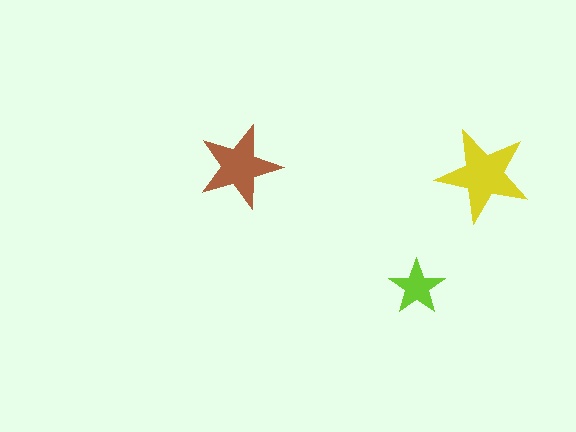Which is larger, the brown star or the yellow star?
The yellow one.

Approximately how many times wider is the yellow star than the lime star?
About 1.5 times wider.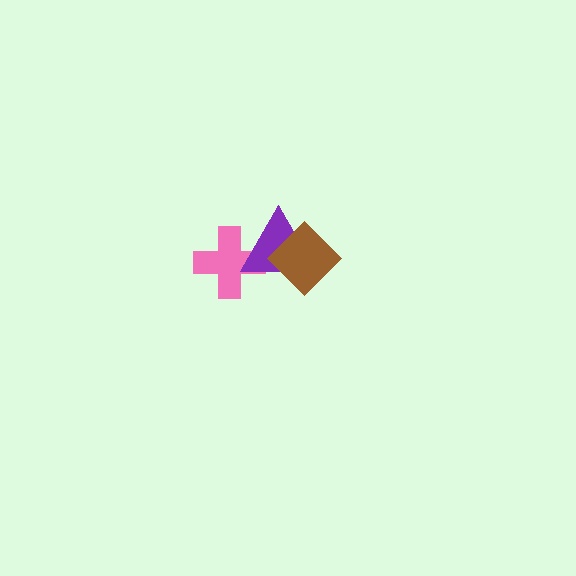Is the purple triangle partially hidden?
Yes, it is partially covered by another shape.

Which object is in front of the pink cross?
The purple triangle is in front of the pink cross.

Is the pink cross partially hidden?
Yes, it is partially covered by another shape.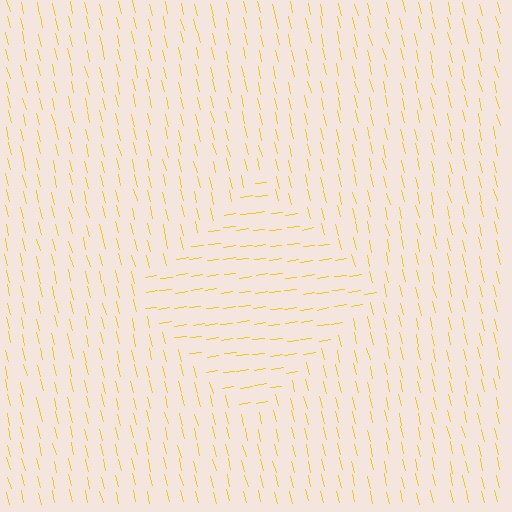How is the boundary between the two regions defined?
The boundary is defined purely by a change in line orientation (approximately 84 degrees difference). All lines are the same color and thickness.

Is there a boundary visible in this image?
Yes, there is a texture boundary formed by a change in line orientation.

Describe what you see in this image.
The image is filled with small yellow line segments. A diamond region in the image has lines oriented differently from the surrounding lines, creating a visible texture boundary.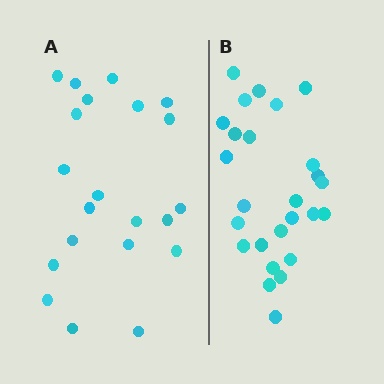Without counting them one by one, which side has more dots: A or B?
Region B (the right region) has more dots.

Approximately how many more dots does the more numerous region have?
Region B has about 5 more dots than region A.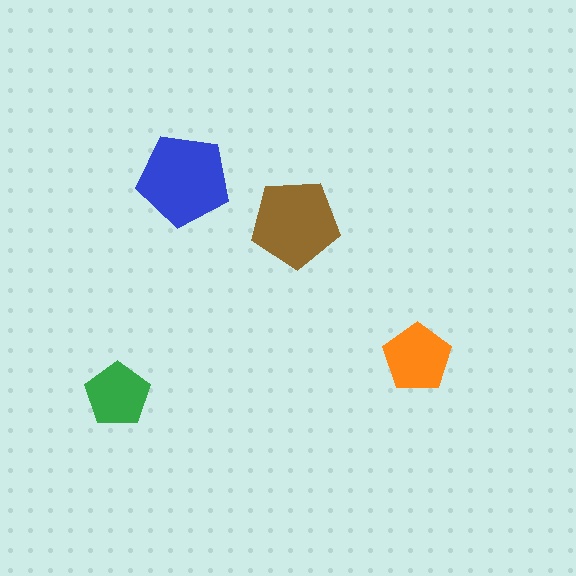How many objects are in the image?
There are 4 objects in the image.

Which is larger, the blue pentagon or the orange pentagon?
The blue one.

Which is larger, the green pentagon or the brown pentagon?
The brown one.